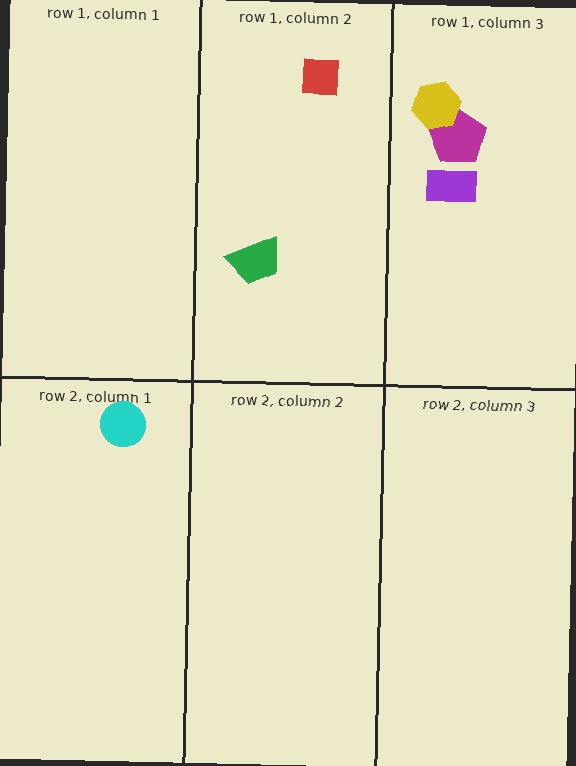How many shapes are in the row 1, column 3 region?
3.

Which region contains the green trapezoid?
The row 1, column 2 region.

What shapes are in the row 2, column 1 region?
The cyan circle.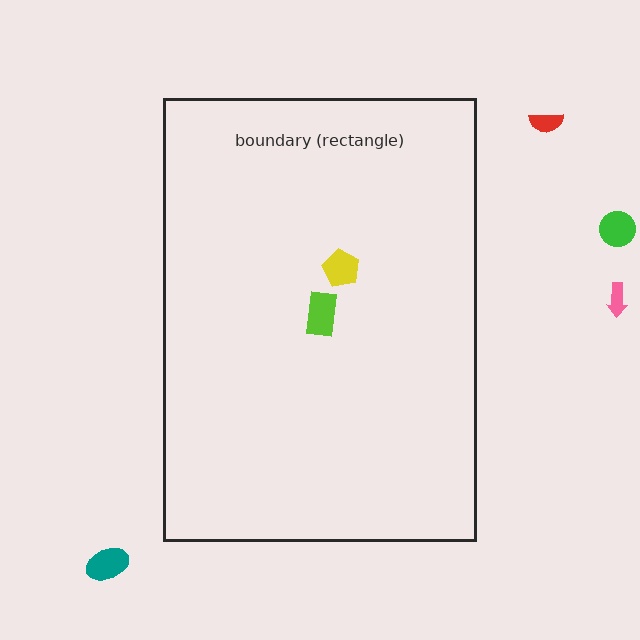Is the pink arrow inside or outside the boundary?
Outside.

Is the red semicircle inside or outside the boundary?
Outside.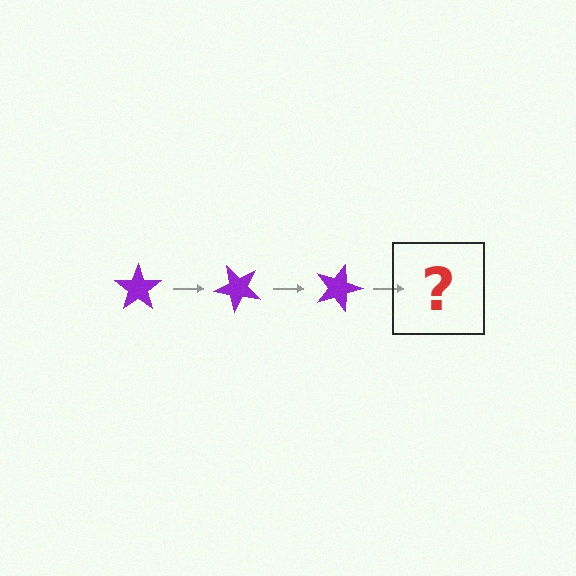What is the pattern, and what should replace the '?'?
The pattern is that the star rotates 45 degrees each step. The '?' should be a purple star rotated 135 degrees.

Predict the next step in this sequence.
The next step is a purple star rotated 135 degrees.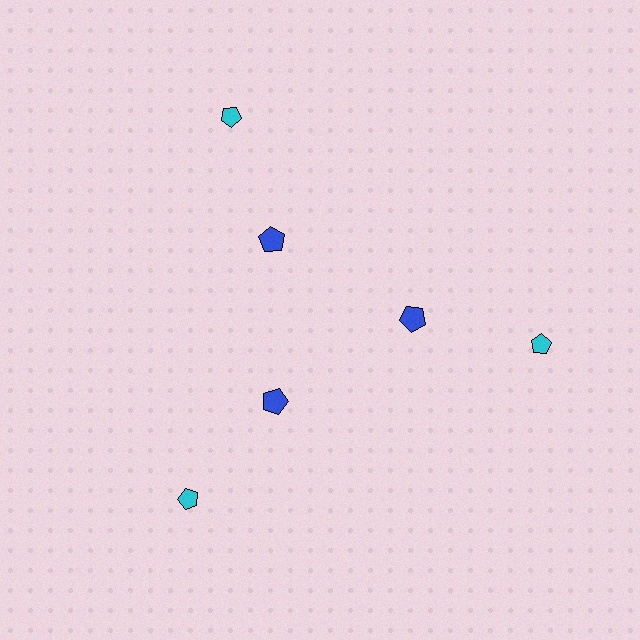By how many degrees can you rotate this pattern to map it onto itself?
The pattern maps onto itself every 120 degrees of rotation.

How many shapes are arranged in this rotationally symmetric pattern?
There are 6 shapes, arranged in 3 groups of 2.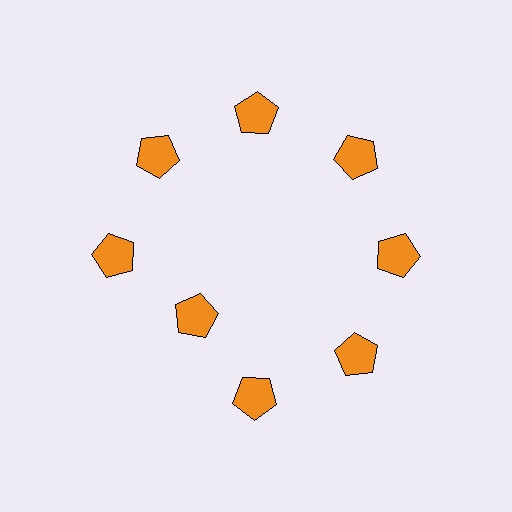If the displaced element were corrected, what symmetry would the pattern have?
It would have 8-fold rotational symmetry — the pattern would map onto itself every 45 degrees.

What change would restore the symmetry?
The symmetry would be restored by moving it outward, back onto the ring so that all 8 pentagons sit at equal angles and equal distance from the center.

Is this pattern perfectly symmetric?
No. The 8 orange pentagons are arranged in a ring, but one element near the 8 o'clock position is pulled inward toward the center, breaking the 8-fold rotational symmetry.